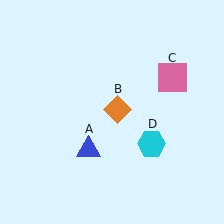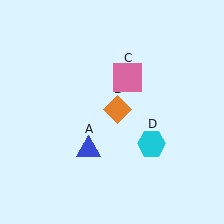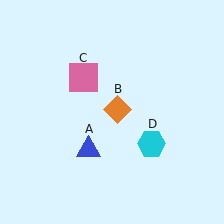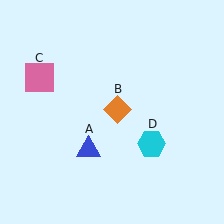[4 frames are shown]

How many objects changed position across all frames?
1 object changed position: pink square (object C).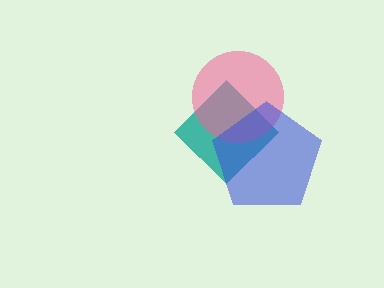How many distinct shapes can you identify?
There are 3 distinct shapes: a teal diamond, a pink circle, a blue pentagon.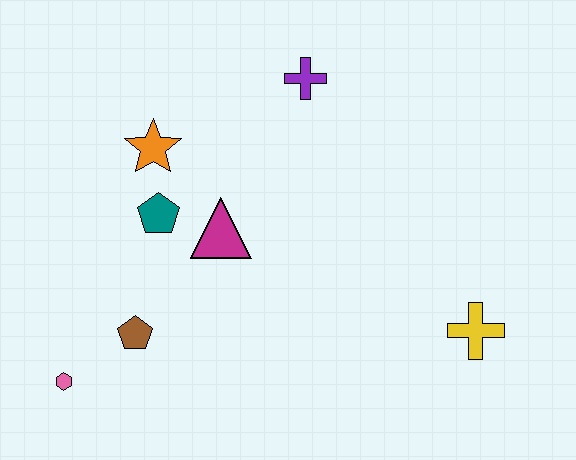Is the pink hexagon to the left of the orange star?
Yes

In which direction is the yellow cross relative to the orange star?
The yellow cross is to the right of the orange star.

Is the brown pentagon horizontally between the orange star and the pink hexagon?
Yes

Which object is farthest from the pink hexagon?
The yellow cross is farthest from the pink hexagon.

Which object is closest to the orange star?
The teal pentagon is closest to the orange star.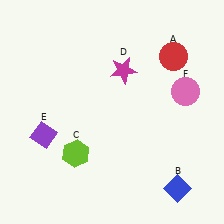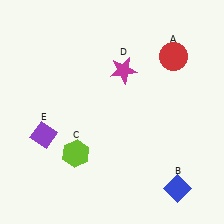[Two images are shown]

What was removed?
The pink circle (F) was removed in Image 2.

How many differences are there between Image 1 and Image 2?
There is 1 difference between the two images.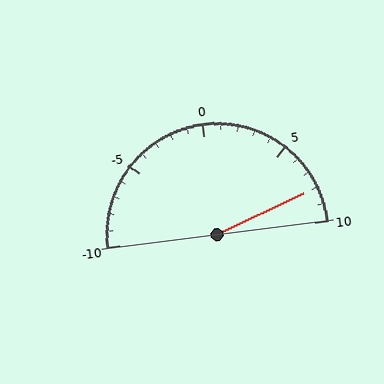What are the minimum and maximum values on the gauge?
The gauge ranges from -10 to 10.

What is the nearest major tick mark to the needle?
The nearest major tick mark is 10.